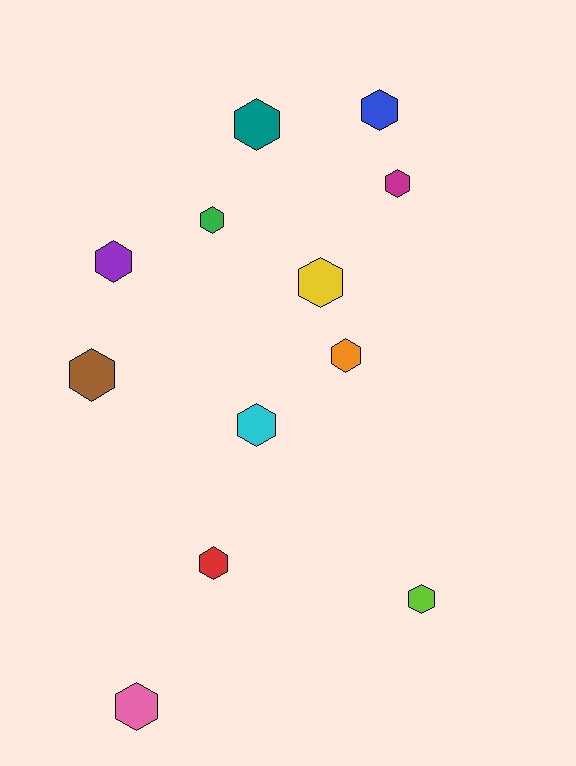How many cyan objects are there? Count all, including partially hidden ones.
There is 1 cyan object.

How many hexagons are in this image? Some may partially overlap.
There are 12 hexagons.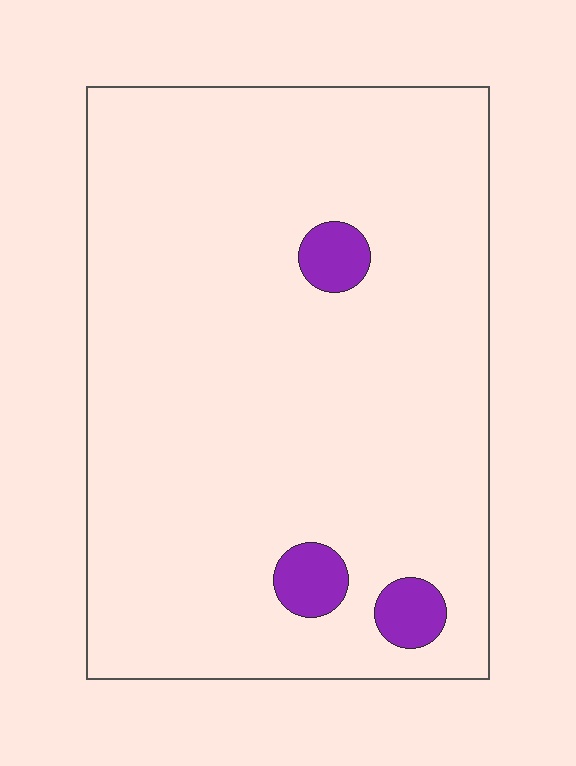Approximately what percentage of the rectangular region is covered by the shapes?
Approximately 5%.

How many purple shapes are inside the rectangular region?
3.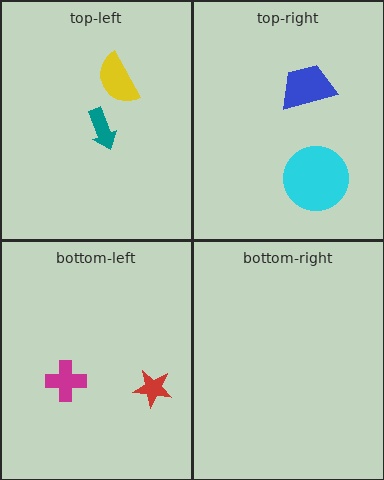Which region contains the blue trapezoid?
The top-right region.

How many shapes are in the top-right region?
2.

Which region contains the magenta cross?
The bottom-left region.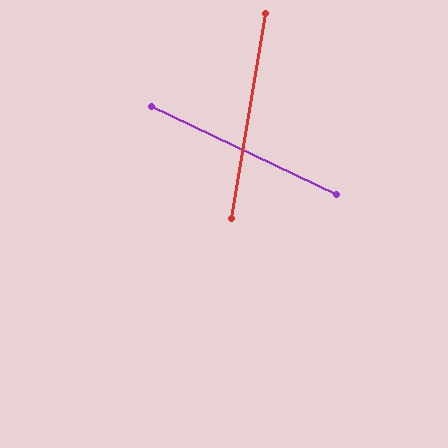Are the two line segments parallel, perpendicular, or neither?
Neither parallel nor perpendicular — they differ by about 74°.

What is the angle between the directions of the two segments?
Approximately 74 degrees.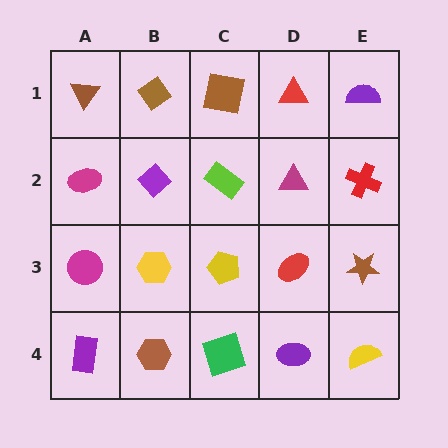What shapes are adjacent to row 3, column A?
A magenta ellipse (row 2, column A), a purple rectangle (row 4, column A), a yellow hexagon (row 3, column B).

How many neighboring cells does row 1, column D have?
3.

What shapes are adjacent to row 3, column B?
A purple diamond (row 2, column B), a brown hexagon (row 4, column B), a magenta circle (row 3, column A), a yellow pentagon (row 3, column C).